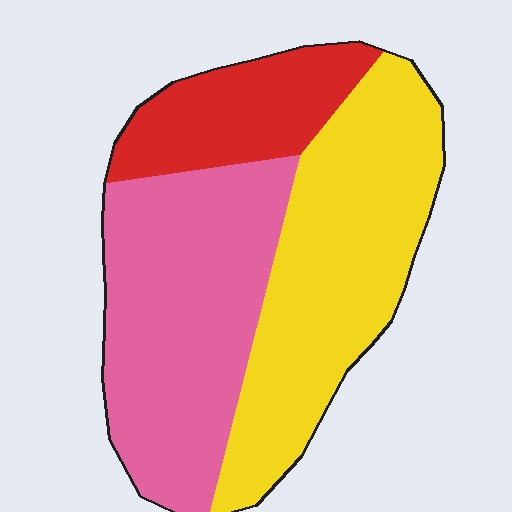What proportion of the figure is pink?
Pink covers 41% of the figure.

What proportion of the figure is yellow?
Yellow covers 41% of the figure.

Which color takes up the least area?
Red, at roughly 20%.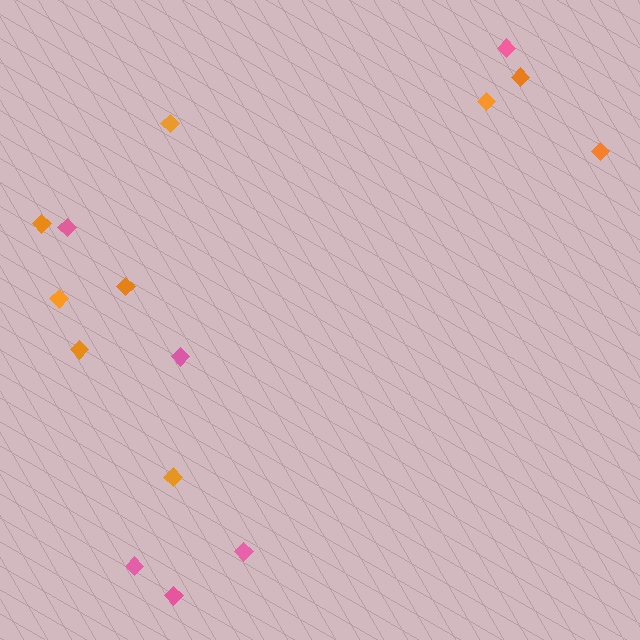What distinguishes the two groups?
There are 2 groups: one group of pink diamonds (6) and one group of orange diamonds (9).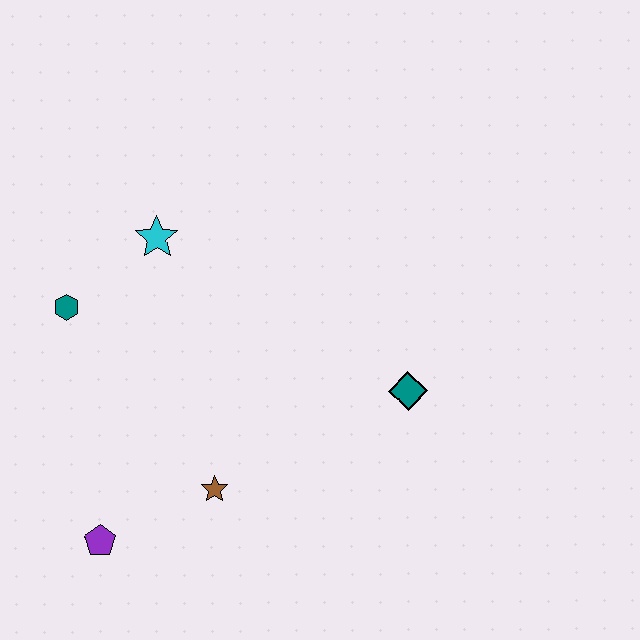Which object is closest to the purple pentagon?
The brown star is closest to the purple pentagon.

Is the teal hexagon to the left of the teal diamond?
Yes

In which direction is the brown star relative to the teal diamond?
The brown star is to the left of the teal diamond.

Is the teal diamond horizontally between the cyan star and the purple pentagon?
No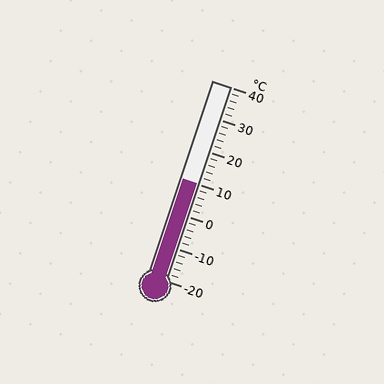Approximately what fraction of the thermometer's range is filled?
The thermometer is filled to approximately 50% of its range.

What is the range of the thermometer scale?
The thermometer scale ranges from -20°C to 40°C.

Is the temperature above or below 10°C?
The temperature is at 10°C.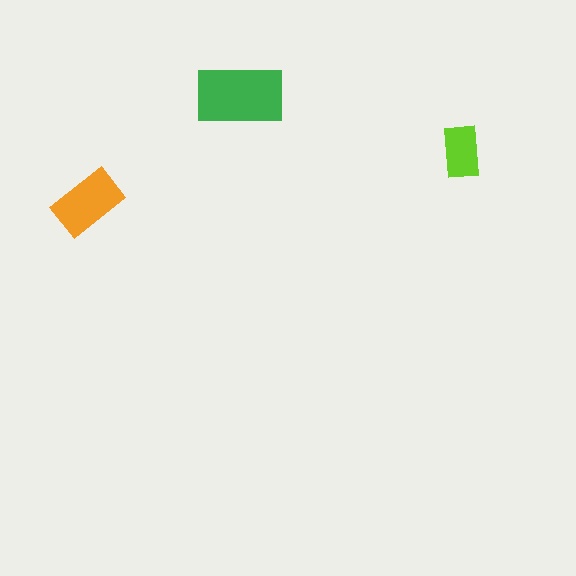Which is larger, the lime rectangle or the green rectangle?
The green one.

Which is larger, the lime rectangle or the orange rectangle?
The orange one.